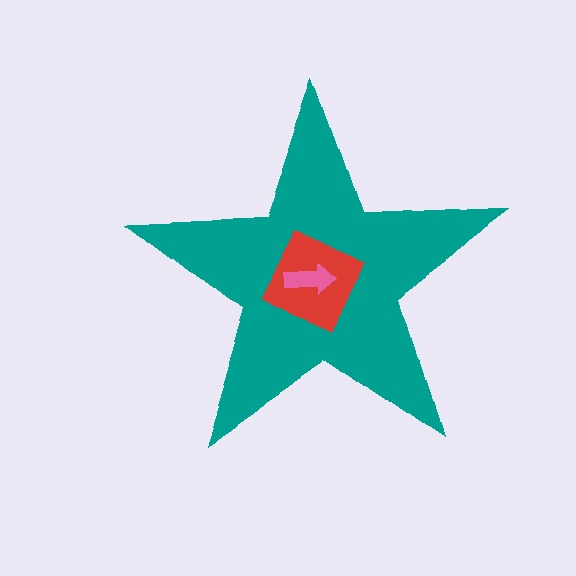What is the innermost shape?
The pink arrow.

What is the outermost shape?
The teal star.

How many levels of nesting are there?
3.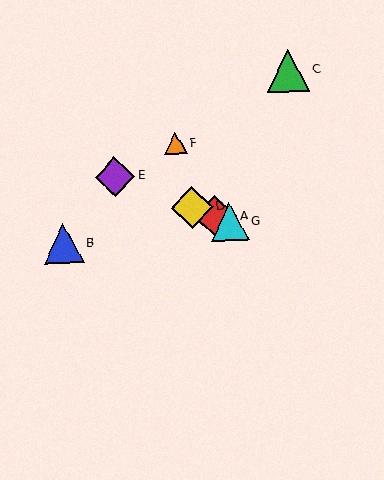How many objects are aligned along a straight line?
4 objects (A, D, E, G) are aligned along a straight line.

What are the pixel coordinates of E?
Object E is at (115, 177).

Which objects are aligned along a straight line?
Objects A, D, E, G are aligned along a straight line.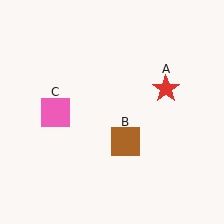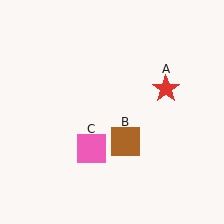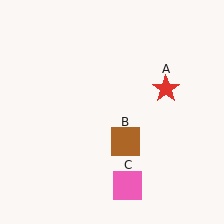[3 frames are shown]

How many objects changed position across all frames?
1 object changed position: pink square (object C).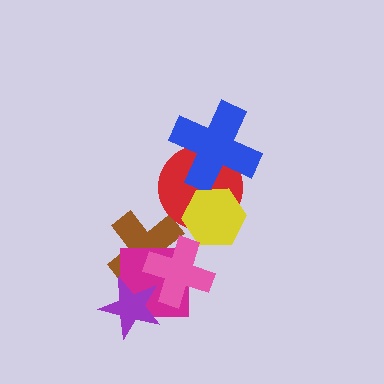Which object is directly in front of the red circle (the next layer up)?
The blue cross is directly in front of the red circle.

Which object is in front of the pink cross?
The purple star is in front of the pink cross.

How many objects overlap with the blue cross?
1 object overlaps with the blue cross.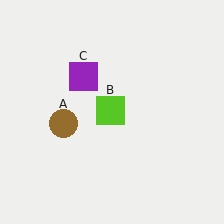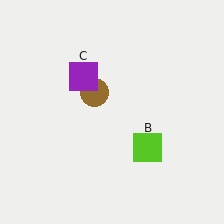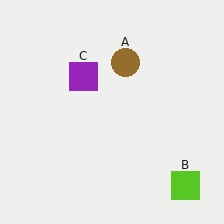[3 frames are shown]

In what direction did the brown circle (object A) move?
The brown circle (object A) moved up and to the right.